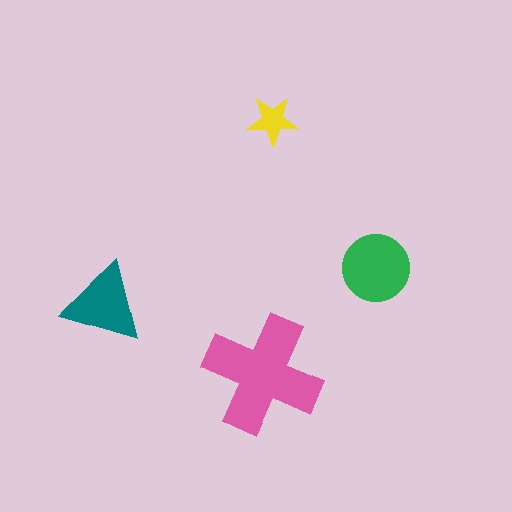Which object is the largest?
The pink cross.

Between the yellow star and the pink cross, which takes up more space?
The pink cross.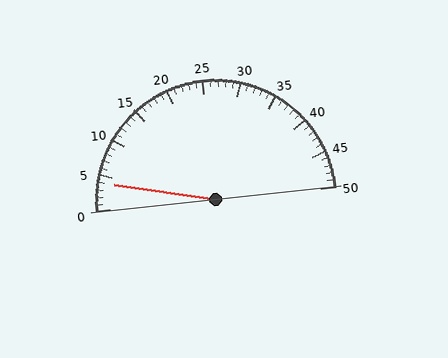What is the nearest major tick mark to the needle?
The nearest major tick mark is 5.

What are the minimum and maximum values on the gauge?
The gauge ranges from 0 to 50.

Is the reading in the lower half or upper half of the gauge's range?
The reading is in the lower half of the range (0 to 50).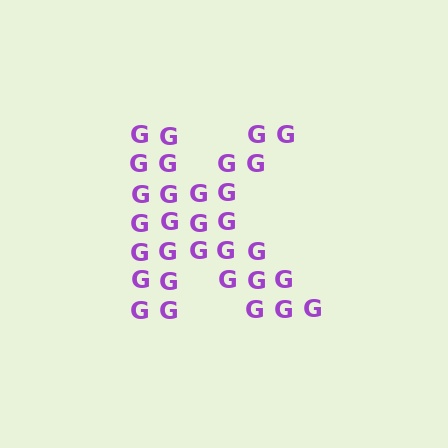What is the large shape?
The large shape is the letter K.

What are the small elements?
The small elements are letter G's.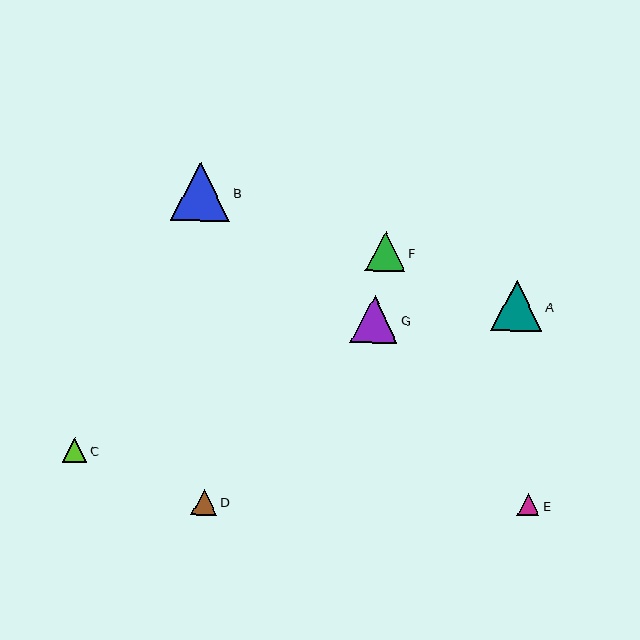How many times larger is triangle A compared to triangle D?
Triangle A is approximately 2.0 times the size of triangle D.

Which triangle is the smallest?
Triangle E is the smallest with a size of approximately 22 pixels.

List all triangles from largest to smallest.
From largest to smallest: B, A, G, F, D, C, E.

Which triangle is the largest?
Triangle B is the largest with a size of approximately 59 pixels.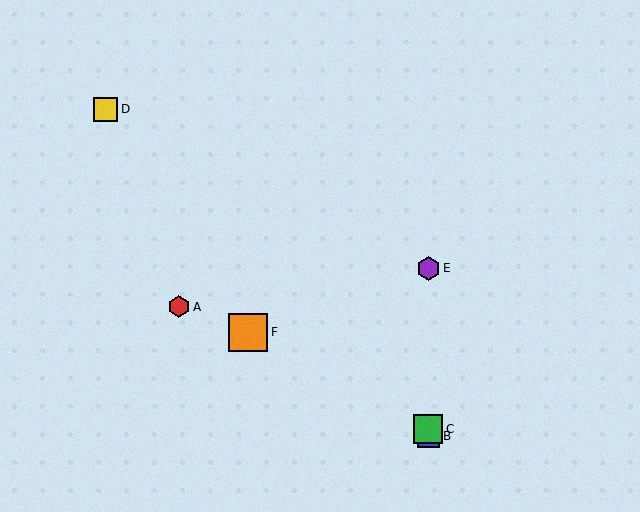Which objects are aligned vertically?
Objects B, C, E are aligned vertically.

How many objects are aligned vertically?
3 objects (B, C, E) are aligned vertically.